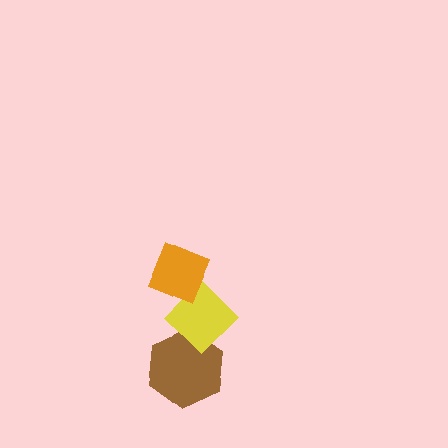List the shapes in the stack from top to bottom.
From top to bottom: the orange diamond, the yellow diamond, the brown hexagon.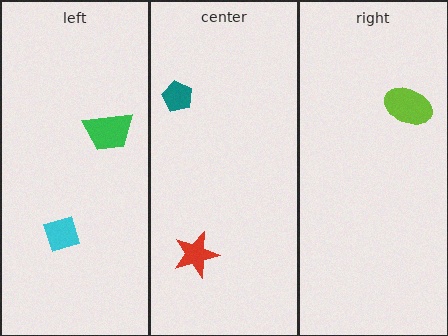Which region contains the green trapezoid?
The left region.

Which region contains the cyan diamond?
The left region.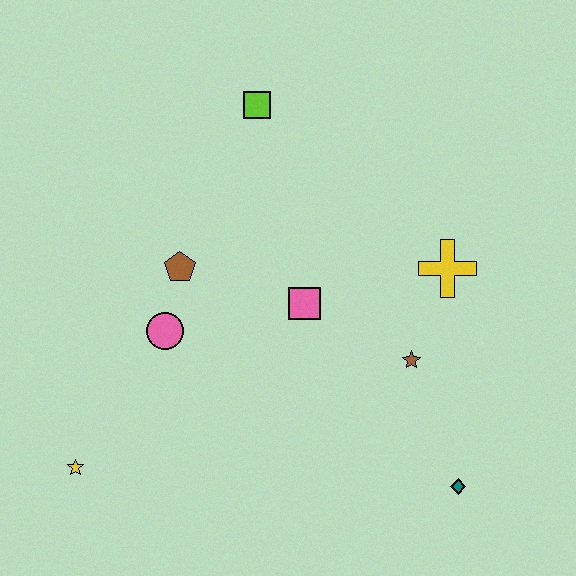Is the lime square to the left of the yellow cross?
Yes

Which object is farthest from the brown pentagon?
The teal diamond is farthest from the brown pentagon.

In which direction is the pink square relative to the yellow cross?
The pink square is to the left of the yellow cross.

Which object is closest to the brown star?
The yellow cross is closest to the brown star.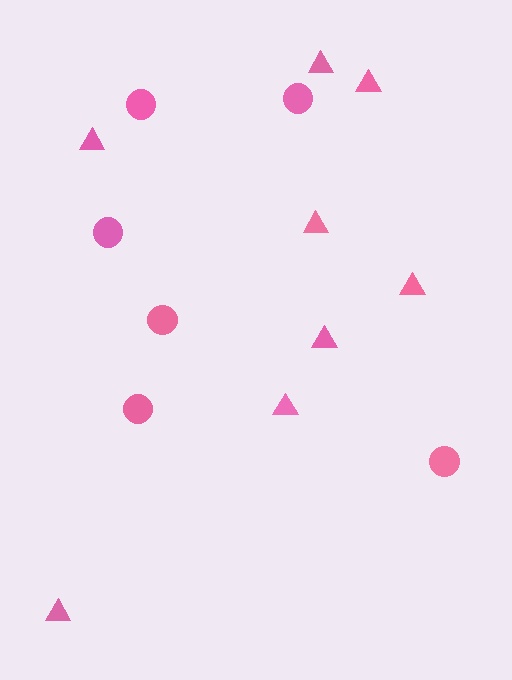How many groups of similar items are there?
There are 2 groups: one group of circles (6) and one group of triangles (8).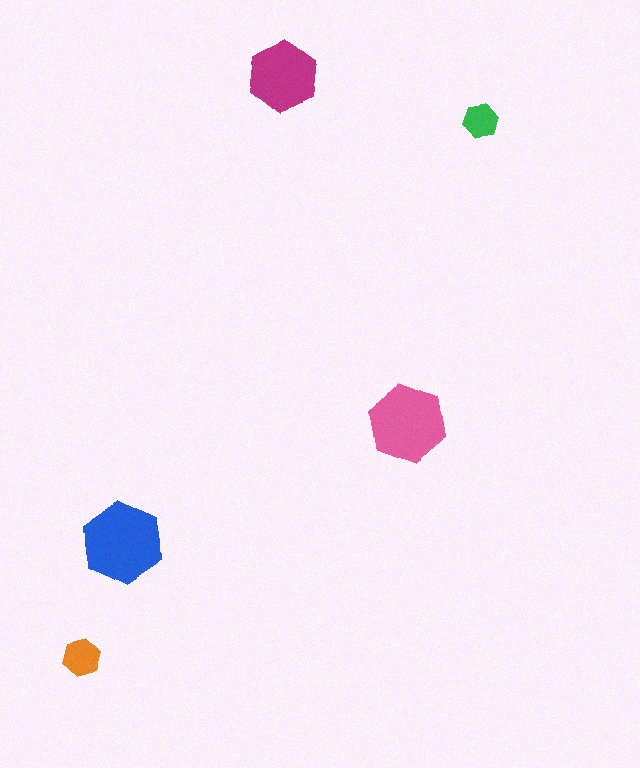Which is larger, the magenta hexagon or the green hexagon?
The magenta one.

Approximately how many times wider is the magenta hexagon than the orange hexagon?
About 2 times wider.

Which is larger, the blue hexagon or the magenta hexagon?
The blue one.